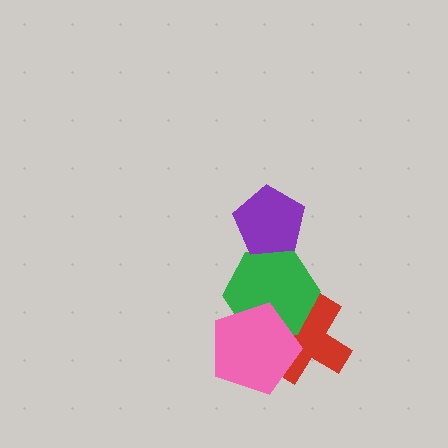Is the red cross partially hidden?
Yes, it is partially covered by another shape.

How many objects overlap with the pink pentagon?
2 objects overlap with the pink pentagon.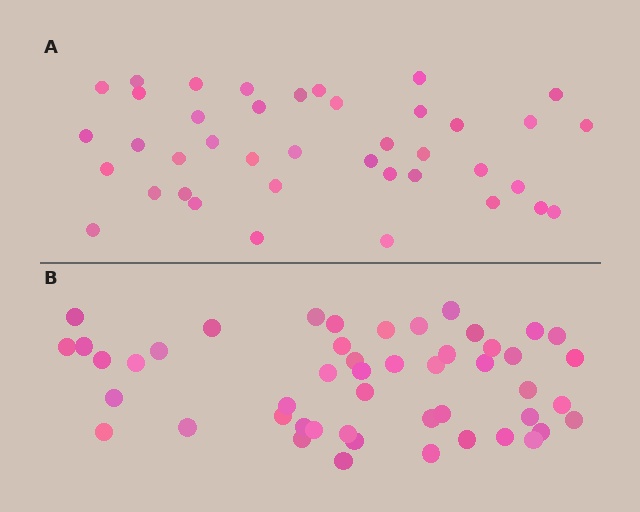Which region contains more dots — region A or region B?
Region B (the bottom region) has more dots.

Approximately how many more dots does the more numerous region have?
Region B has roughly 8 or so more dots than region A.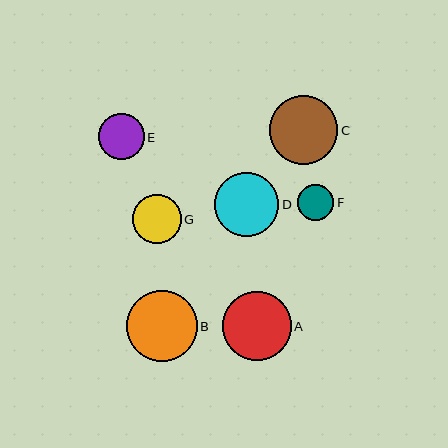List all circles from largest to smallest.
From largest to smallest: B, A, C, D, G, E, F.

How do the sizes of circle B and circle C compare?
Circle B and circle C are approximately the same size.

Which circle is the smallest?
Circle F is the smallest with a size of approximately 36 pixels.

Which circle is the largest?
Circle B is the largest with a size of approximately 71 pixels.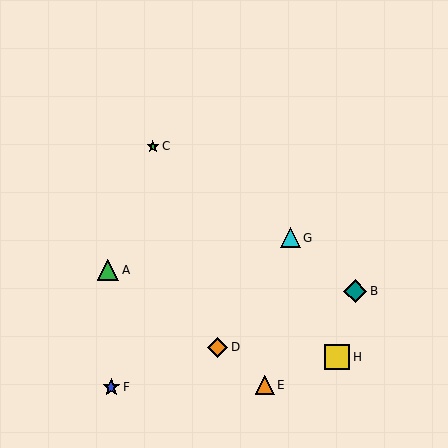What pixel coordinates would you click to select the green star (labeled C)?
Click at (153, 146) to select the green star C.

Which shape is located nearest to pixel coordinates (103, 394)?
The blue star (labeled F) at (111, 387) is nearest to that location.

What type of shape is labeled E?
Shape E is an orange triangle.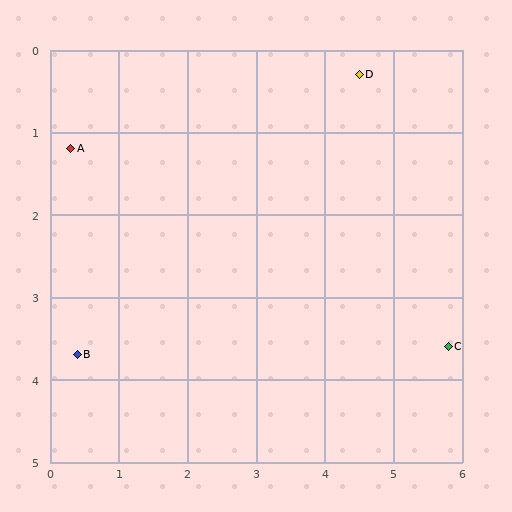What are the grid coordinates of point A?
Point A is at approximately (0.3, 1.2).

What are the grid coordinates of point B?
Point B is at approximately (0.4, 3.7).